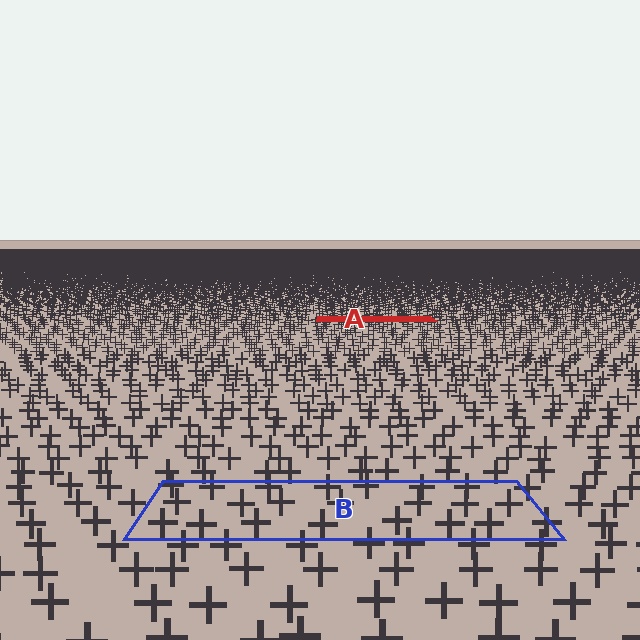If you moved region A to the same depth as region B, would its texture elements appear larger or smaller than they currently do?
They would appear larger. At a closer depth, the same texture elements are projected at a bigger on-screen size.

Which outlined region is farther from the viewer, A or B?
Region A is farther from the viewer — the texture elements inside it appear smaller and more densely packed.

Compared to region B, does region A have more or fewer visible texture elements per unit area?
Region A has more texture elements per unit area — they are packed more densely because it is farther away.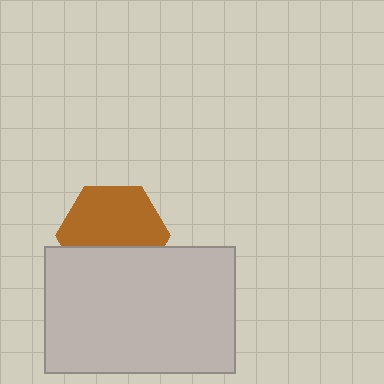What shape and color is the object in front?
The object in front is a light gray rectangle.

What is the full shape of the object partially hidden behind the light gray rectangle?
The partially hidden object is a brown hexagon.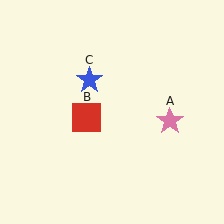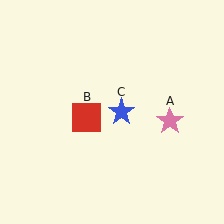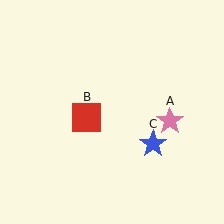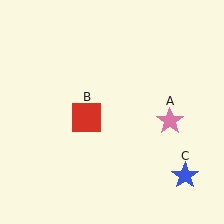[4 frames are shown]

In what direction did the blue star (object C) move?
The blue star (object C) moved down and to the right.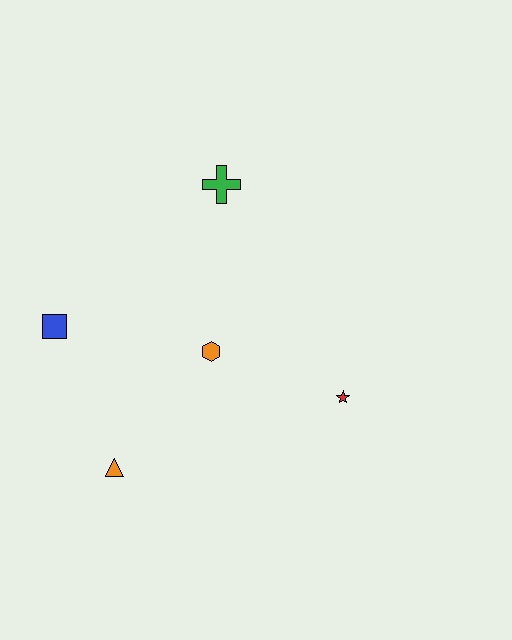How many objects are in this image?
There are 5 objects.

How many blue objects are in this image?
There is 1 blue object.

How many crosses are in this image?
There is 1 cross.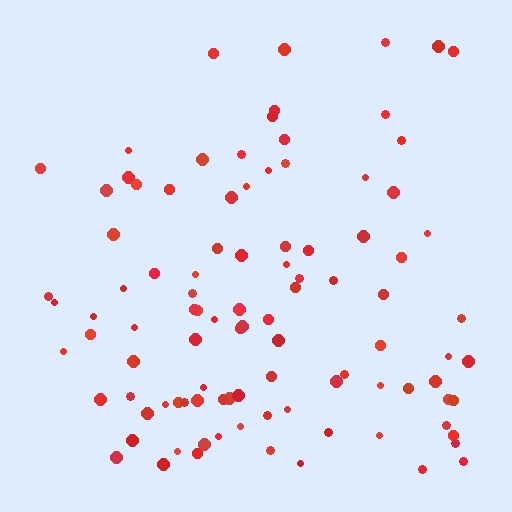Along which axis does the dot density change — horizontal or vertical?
Vertical.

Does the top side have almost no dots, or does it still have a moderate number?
Still a moderate number, just noticeably fewer than the bottom.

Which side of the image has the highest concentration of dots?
The bottom.